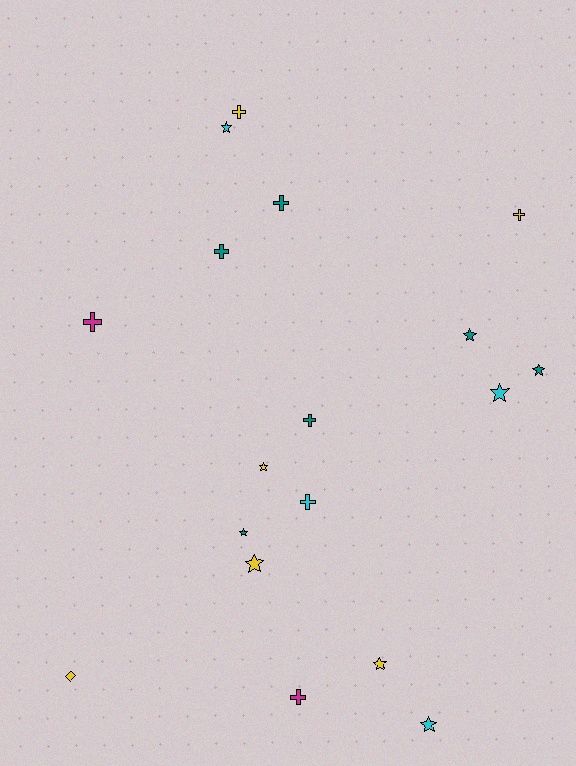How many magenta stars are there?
There are no magenta stars.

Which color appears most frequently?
Teal, with 6 objects.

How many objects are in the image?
There are 18 objects.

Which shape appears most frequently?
Star, with 9 objects.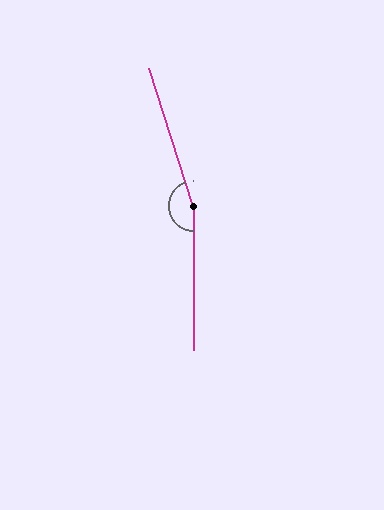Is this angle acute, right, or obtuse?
It is obtuse.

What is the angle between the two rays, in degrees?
Approximately 163 degrees.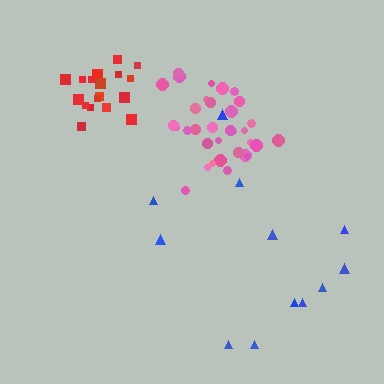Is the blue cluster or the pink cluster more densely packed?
Pink.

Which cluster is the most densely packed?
Pink.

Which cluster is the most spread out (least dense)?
Blue.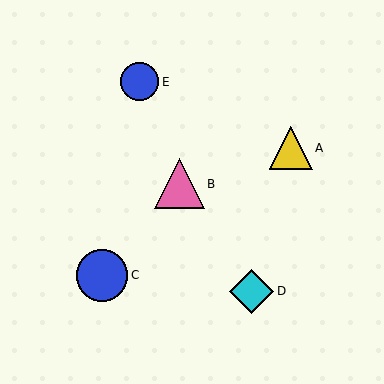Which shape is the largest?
The blue circle (labeled C) is the largest.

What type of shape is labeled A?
Shape A is a yellow triangle.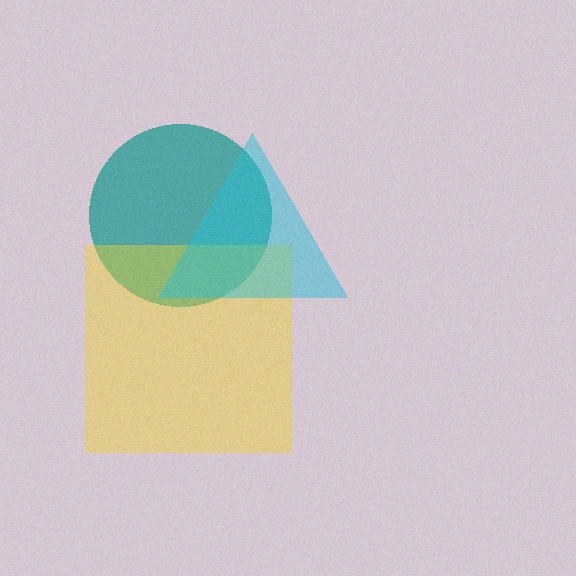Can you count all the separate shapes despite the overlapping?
Yes, there are 3 separate shapes.